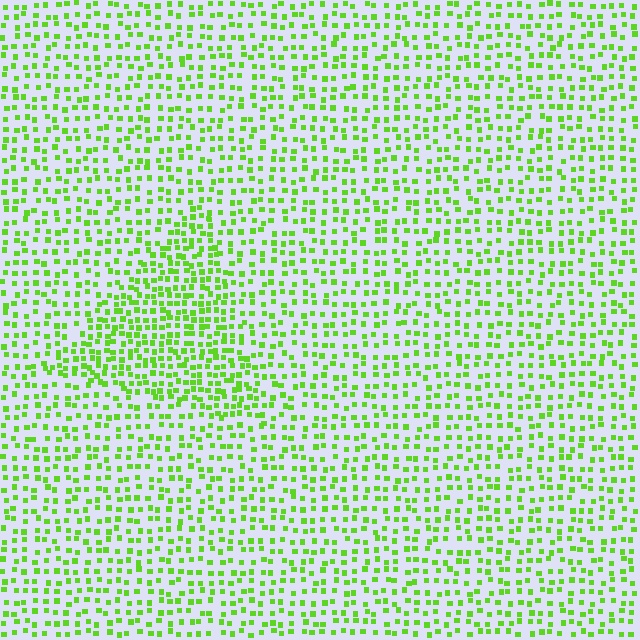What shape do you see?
I see a triangle.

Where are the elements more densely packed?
The elements are more densely packed inside the triangle boundary.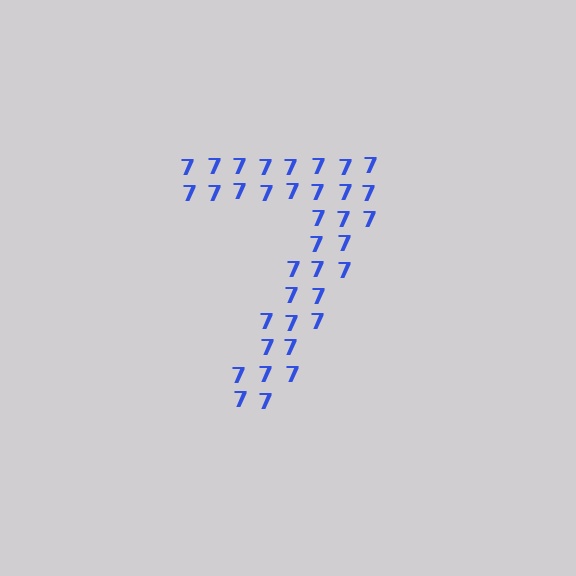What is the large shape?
The large shape is the digit 7.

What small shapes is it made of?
It is made of small digit 7's.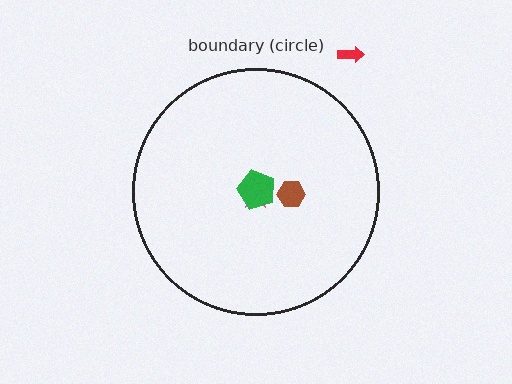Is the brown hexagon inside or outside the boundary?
Inside.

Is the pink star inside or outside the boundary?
Inside.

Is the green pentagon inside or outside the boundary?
Inside.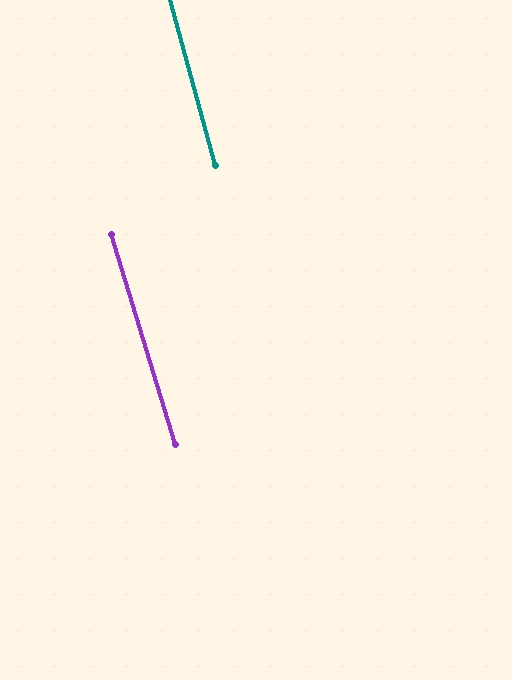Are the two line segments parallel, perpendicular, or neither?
Parallel — their directions differ by only 1.8°.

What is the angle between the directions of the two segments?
Approximately 2 degrees.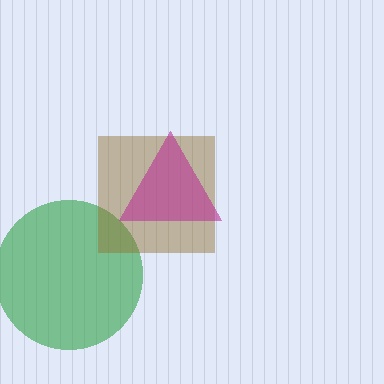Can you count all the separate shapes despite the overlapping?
Yes, there are 3 separate shapes.